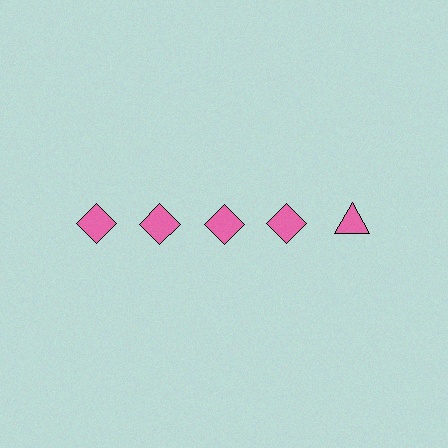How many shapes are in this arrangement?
There are 5 shapes arranged in a grid pattern.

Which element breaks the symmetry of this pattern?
The pink triangle in the top row, rightmost column breaks the symmetry. All other shapes are pink diamonds.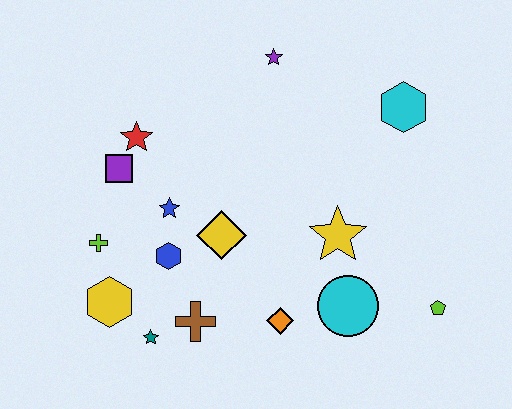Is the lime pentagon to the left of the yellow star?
No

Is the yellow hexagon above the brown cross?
Yes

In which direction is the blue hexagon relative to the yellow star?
The blue hexagon is to the left of the yellow star.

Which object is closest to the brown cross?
The teal star is closest to the brown cross.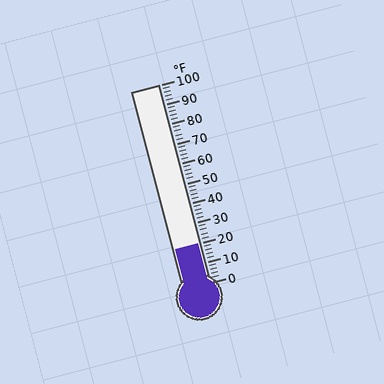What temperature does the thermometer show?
The thermometer shows approximately 20°F.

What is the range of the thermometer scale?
The thermometer scale ranges from 0°F to 100°F.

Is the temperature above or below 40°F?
The temperature is below 40°F.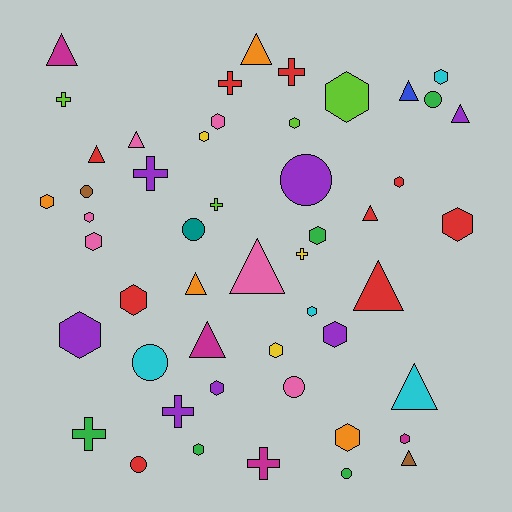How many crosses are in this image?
There are 9 crosses.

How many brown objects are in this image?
There are 2 brown objects.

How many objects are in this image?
There are 50 objects.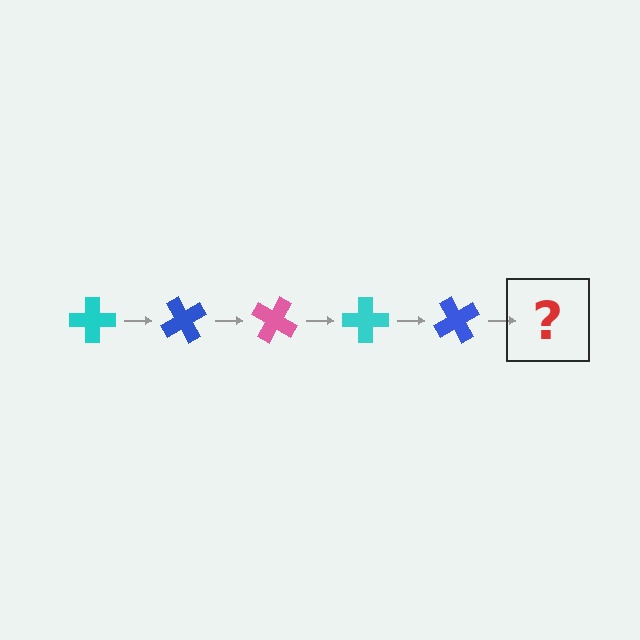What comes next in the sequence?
The next element should be a pink cross, rotated 300 degrees from the start.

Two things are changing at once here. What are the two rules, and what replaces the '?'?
The two rules are that it rotates 60 degrees each step and the color cycles through cyan, blue, and pink. The '?' should be a pink cross, rotated 300 degrees from the start.